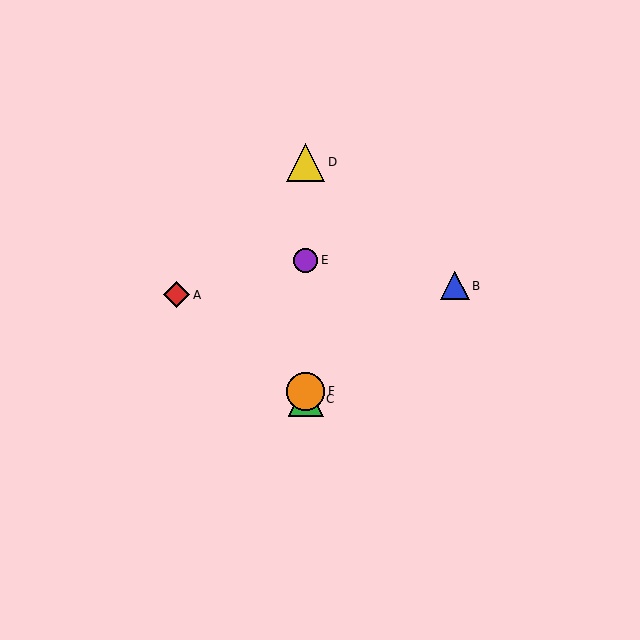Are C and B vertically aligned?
No, C is at x≈306 and B is at x≈455.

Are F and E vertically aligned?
Yes, both are at x≈306.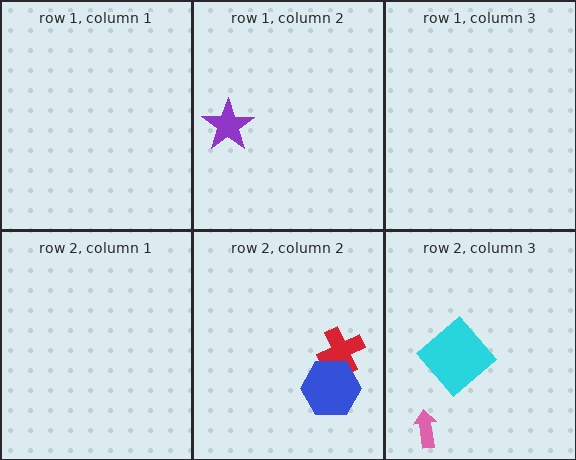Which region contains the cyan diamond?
The row 2, column 3 region.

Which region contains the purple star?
The row 1, column 2 region.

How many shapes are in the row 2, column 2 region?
2.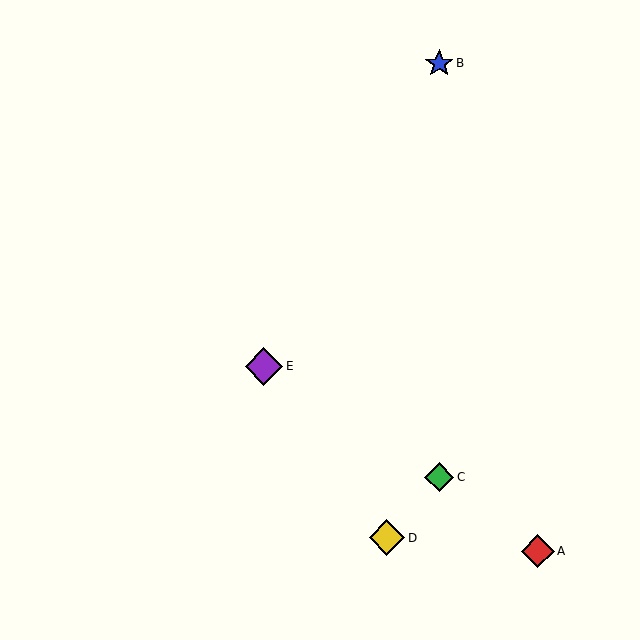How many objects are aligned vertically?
2 objects (B, C) are aligned vertically.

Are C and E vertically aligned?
No, C is at x≈439 and E is at x≈264.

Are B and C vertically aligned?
Yes, both are at x≈439.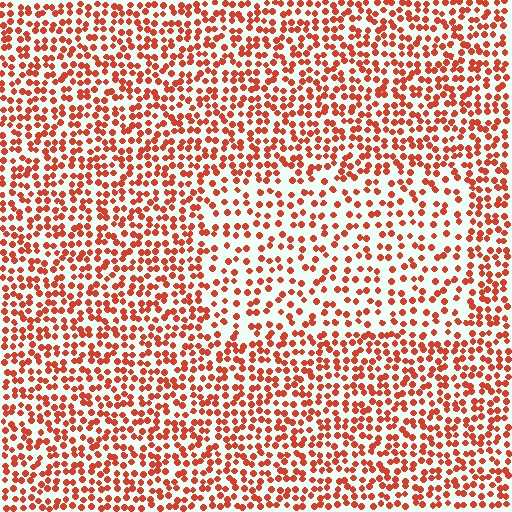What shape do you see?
I see a rectangle.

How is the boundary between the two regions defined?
The boundary is defined by a change in element density (approximately 1.7x ratio). All elements are the same color, size, and shape.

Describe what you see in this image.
The image contains small red elements arranged at two different densities. A rectangle-shaped region is visible where the elements are less densely packed than the surrounding area.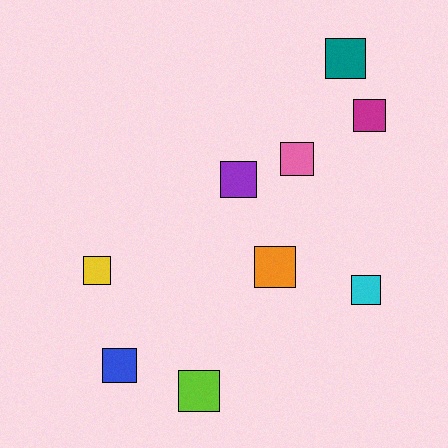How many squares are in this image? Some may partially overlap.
There are 9 squares.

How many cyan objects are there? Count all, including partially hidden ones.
There is 1 cyan object.